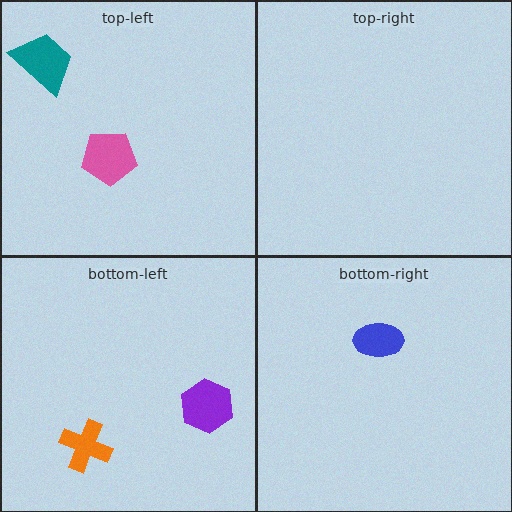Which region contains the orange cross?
The bottom-left region.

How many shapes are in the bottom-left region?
2.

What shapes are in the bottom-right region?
The blue ellipse.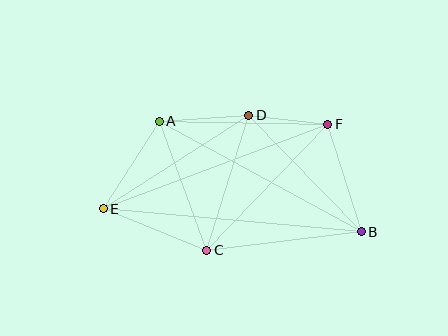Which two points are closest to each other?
Points D and F are closest to each other.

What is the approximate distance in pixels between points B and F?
The distance between B and F is approximately 113 pixels.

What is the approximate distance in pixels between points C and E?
The distance between C and E is approximately 111 pixels.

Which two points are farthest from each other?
Points B and E are farthest from each other.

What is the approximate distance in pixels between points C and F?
The distance between C and F is approximately 175 pixels.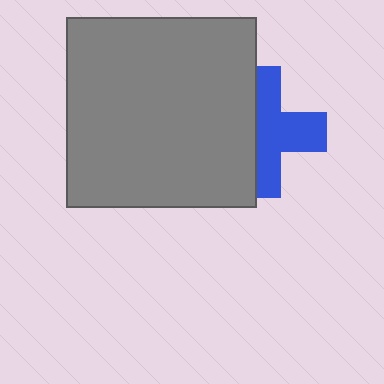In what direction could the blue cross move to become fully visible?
The blue cross could move right. That would shift it out from behind the gray square entirely.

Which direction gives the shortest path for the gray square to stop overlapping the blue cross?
Moving left gives the shortest separation.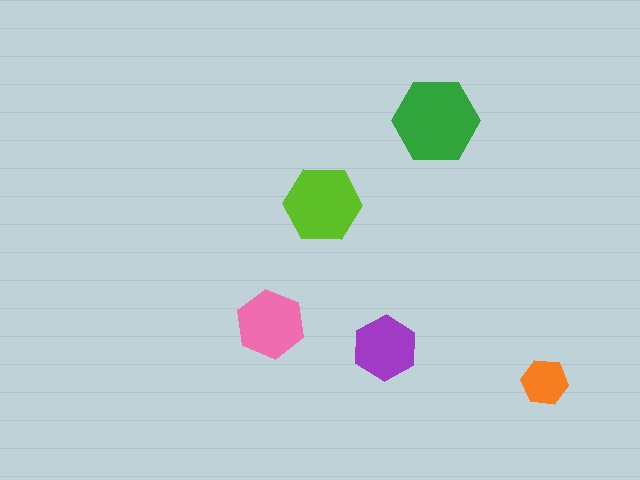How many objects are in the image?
There are 5 objects in the image.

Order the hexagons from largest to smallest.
the green one, the lime one, the pink one, the purple one, the orange one.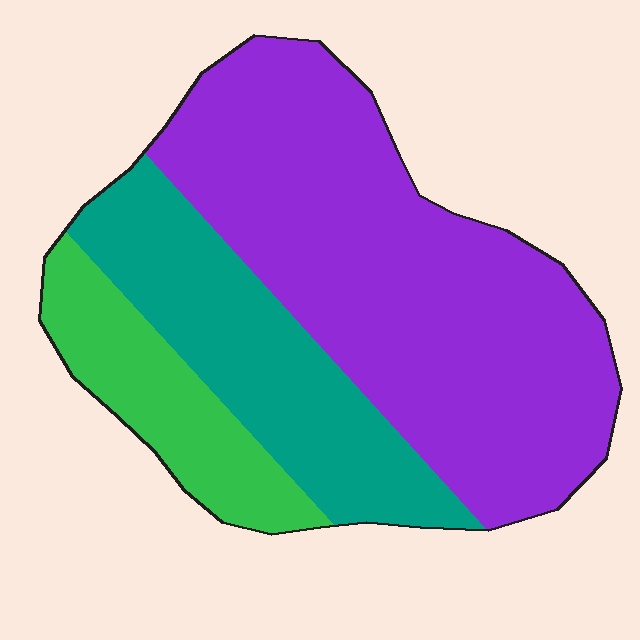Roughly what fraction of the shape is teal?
Teal takes up about one quarter (1/4) of the shape.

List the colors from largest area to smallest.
From largest to smallest: purple, teal, green.